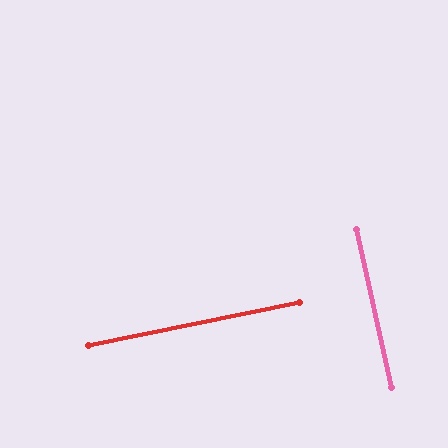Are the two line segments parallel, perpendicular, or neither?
Perpendicular — they meet at approximately 89°.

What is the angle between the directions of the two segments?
Approximately 89 degrees.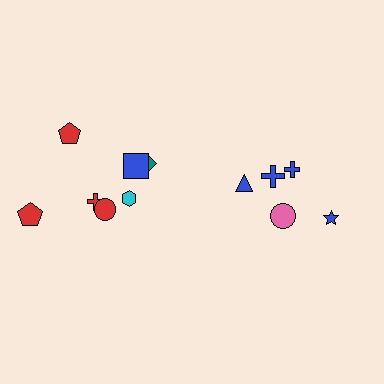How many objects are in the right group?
There are 5 objects.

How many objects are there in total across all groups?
There are 12 objects.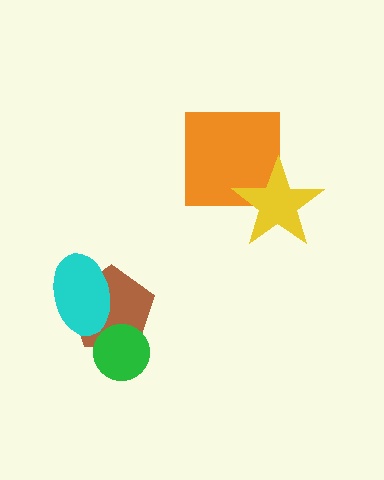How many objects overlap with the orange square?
1 object overlaps with the orange square.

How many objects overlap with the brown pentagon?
2 objects overlap with the brown pentagon.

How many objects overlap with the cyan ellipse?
1 object overlaps with the cyan ellipse.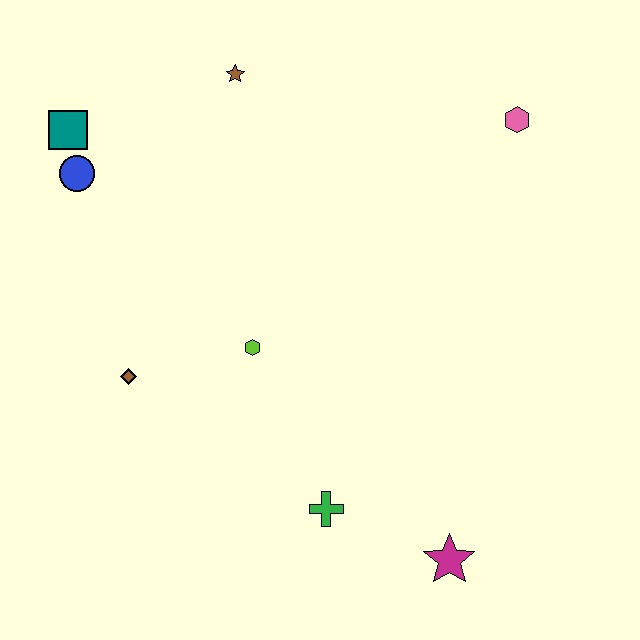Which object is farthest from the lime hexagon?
The pink hexagon is farthest from the lime hexagon.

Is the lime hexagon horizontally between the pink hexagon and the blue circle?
Yes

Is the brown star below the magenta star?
No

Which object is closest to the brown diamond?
The lime hexagon is closest to the brown diamond.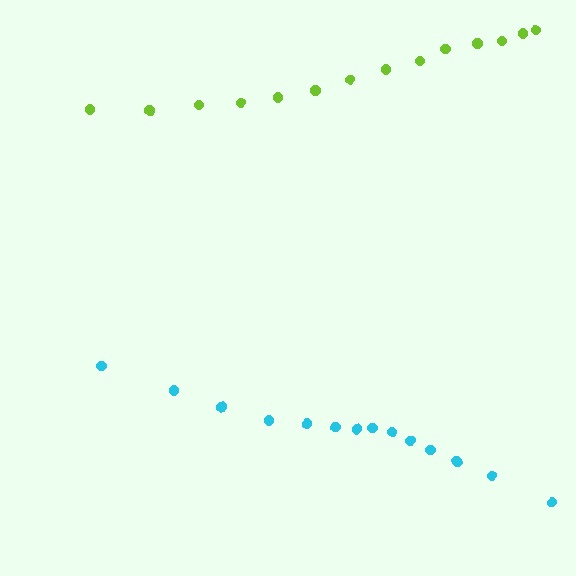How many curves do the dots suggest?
There are 2 distinct paths.